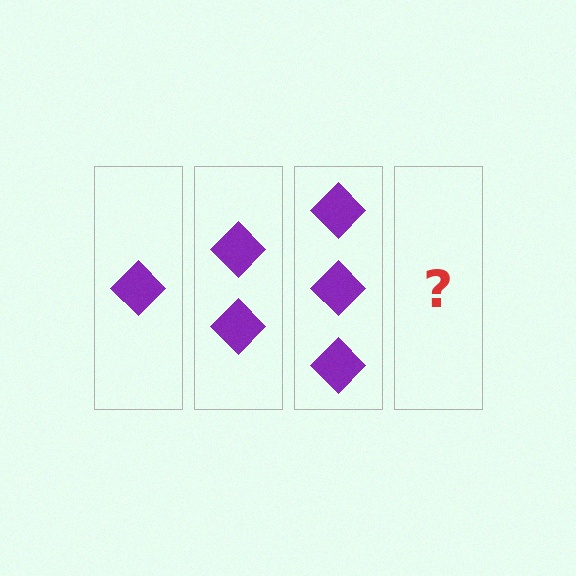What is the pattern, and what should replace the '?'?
The pattern is that each step adds one more diamond. The '?' should be 4 diamonds.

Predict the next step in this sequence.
The next step is 4 diamonds.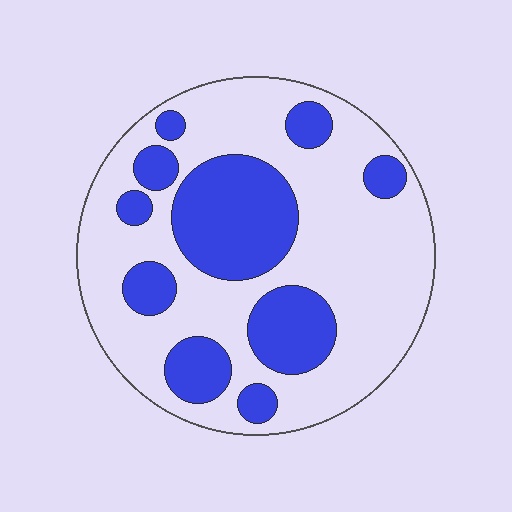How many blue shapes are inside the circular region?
10.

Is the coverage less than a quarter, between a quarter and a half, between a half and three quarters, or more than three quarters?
Between a quarter and a half.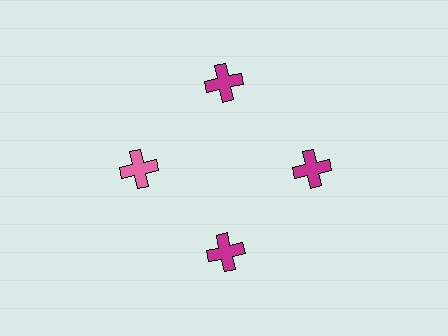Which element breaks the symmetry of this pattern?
The pink cross at roughly the 9 o'clock position breaks the symmetry. All other shapes are magenta crosses.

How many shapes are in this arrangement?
There are 4 shapes arranged in a ring pattern.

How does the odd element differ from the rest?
It has a different color: pink instead of magenta.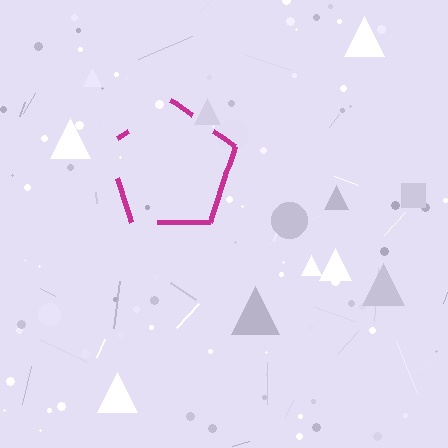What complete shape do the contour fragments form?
The contour fragments form a pentagon.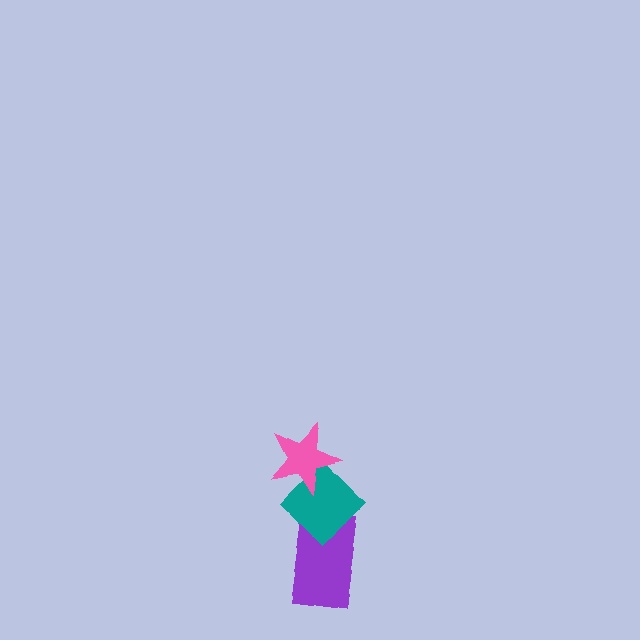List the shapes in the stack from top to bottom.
From top to bottom: the pink star, the teal diamond, the purple rectangle.